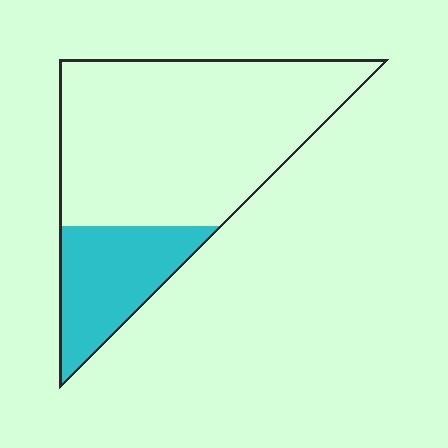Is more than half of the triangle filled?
No.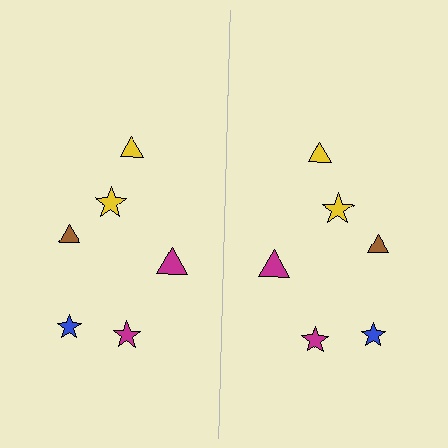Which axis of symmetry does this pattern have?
The pattern has a vertical axis of symmetry running through the center of the image.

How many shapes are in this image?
There are 12 shapes in this image.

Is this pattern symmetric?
Yes, this pattern has bilateral (reflection) symmetry.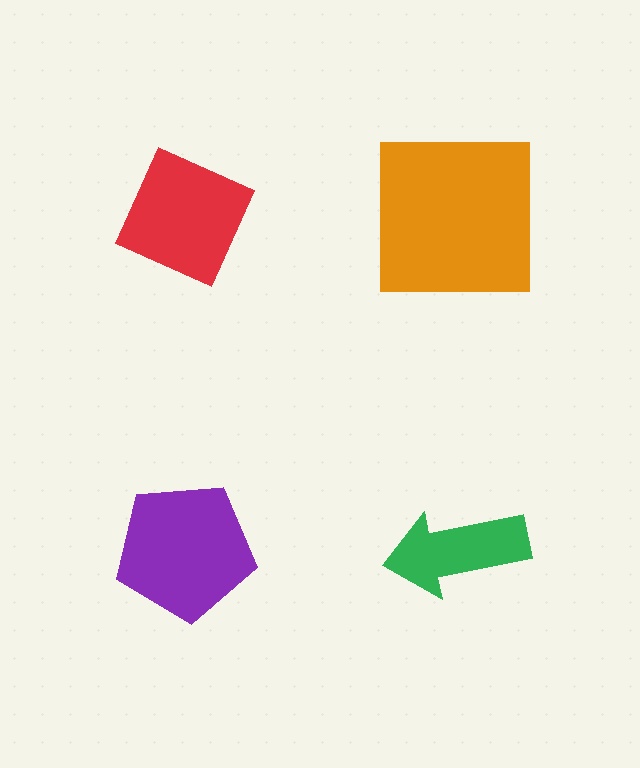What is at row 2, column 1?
A purple pentagon.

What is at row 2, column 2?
A green arrow.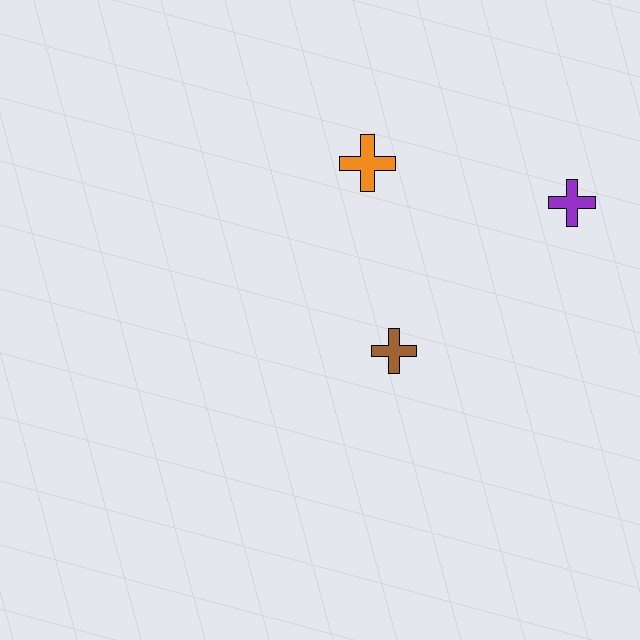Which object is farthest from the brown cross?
The purple cross is farthest from the brown cross.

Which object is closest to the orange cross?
The brown cross is closest to the orange cross.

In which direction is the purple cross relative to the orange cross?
The purple cross is to the right of the orange cross.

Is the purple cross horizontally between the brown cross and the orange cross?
No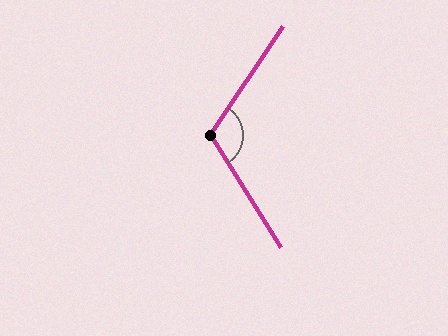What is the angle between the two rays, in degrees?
Approximately 114 degrees.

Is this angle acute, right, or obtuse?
It is obtuse.